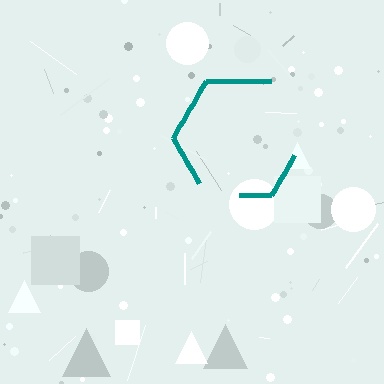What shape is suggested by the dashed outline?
The dashed outline suggests a hexagon.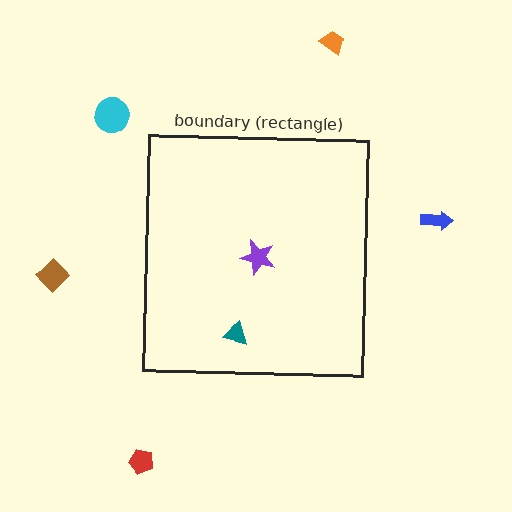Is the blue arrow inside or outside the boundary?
Outside.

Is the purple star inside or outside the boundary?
Inside.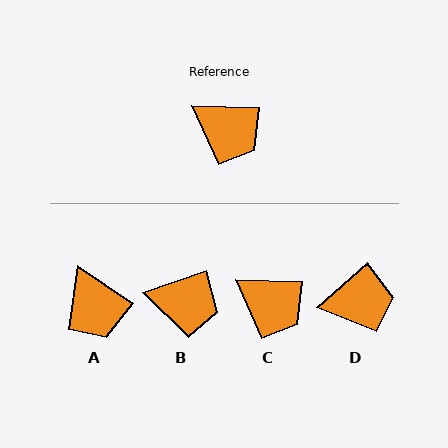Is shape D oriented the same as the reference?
No, it is off by about 44 degrees.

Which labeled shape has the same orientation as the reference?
C.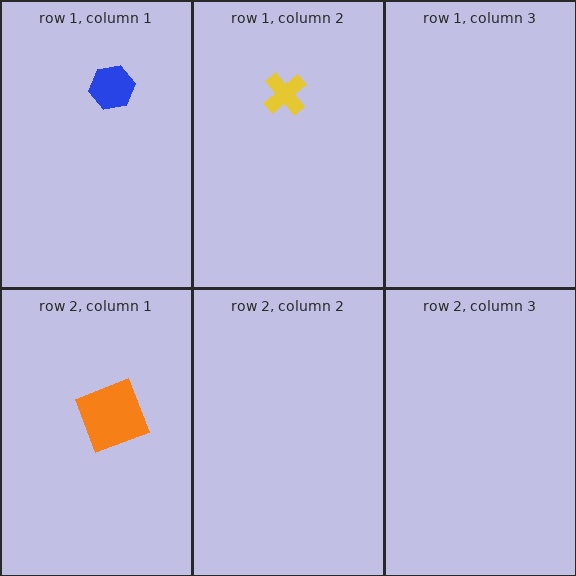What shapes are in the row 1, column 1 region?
The blue hexagon.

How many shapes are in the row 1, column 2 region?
1.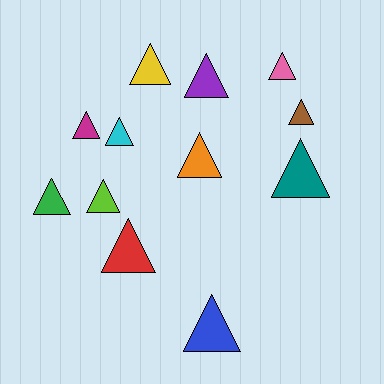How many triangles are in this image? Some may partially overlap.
There are 12 triangles.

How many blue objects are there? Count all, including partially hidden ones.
There is 1 blue object.